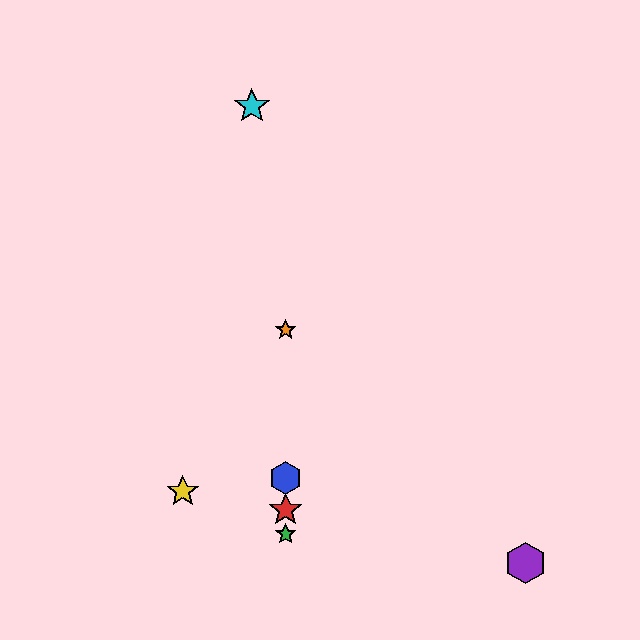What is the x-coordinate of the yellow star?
The yellow star is at x≈183.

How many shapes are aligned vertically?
4 shapes (the red star, the blue hexagon, the green star, the orange star) are aligned vertically.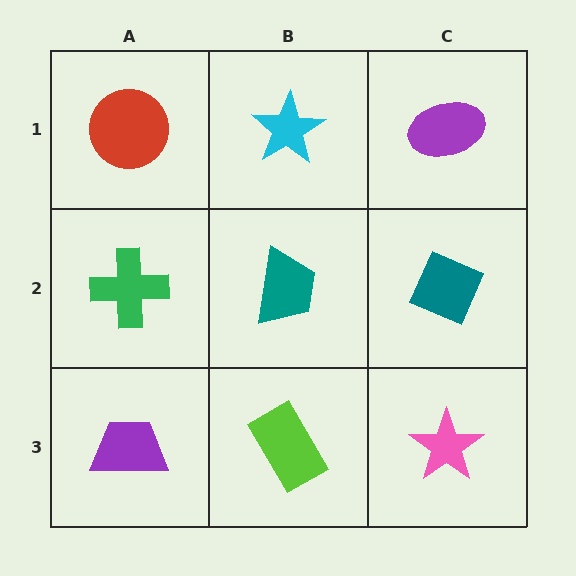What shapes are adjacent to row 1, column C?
A teal diamond (row 2, column C), a cyan star (row 1, column B).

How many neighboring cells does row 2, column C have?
3.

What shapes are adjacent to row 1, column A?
A green cross (row 2, column A), a cyan star (row 1, column B).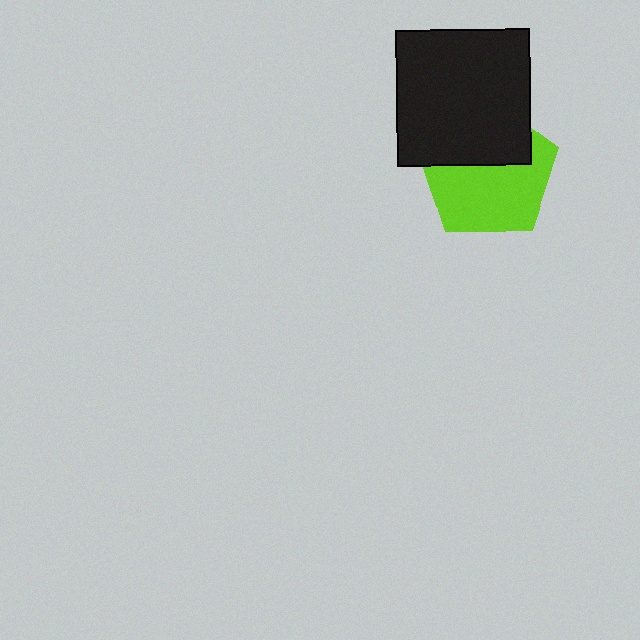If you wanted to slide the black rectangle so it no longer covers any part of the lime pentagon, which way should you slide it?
Slide it up — that is the most direct way to separate the two shapes.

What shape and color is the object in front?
The object in front is a black rectangle.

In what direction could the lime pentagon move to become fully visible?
The lime pentagon could move down. That would shift it out from behind the black rectangle entirely.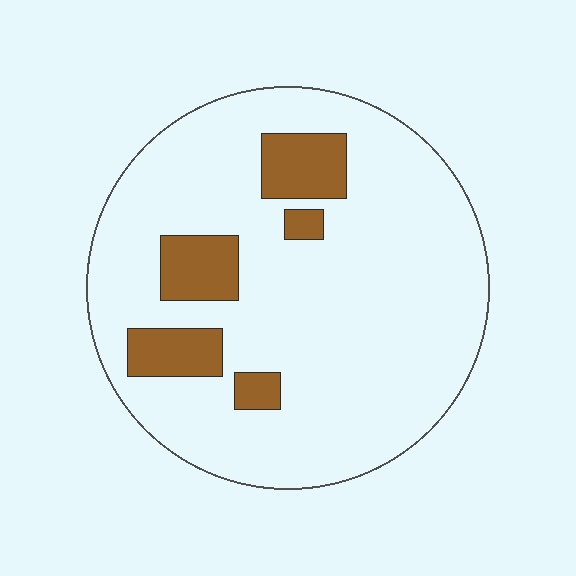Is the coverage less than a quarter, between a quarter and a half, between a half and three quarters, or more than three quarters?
Less than a quarter.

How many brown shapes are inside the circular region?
5.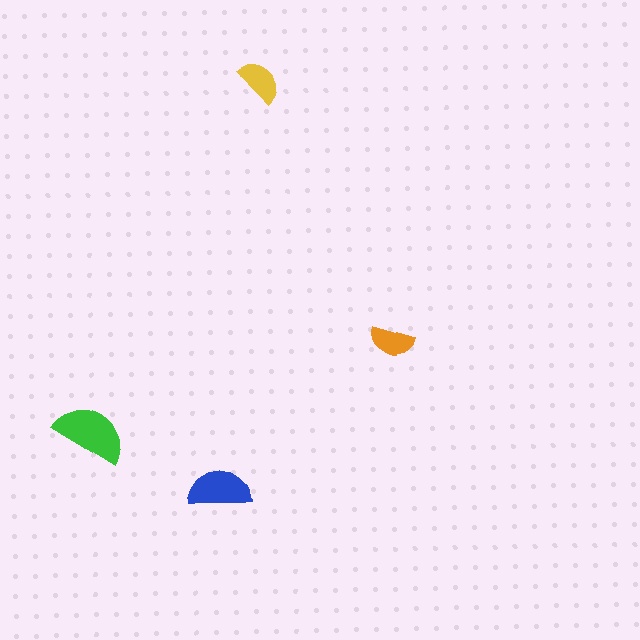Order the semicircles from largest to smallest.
the green one, the blue one, the yellow one, the orange one.